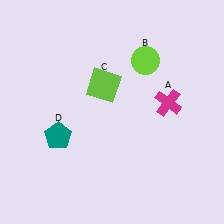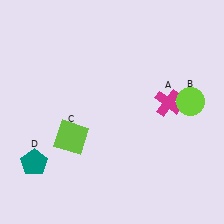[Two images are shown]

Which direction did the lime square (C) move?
The lime square (C) moved down.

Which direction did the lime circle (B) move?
The lime circle (B) moved right.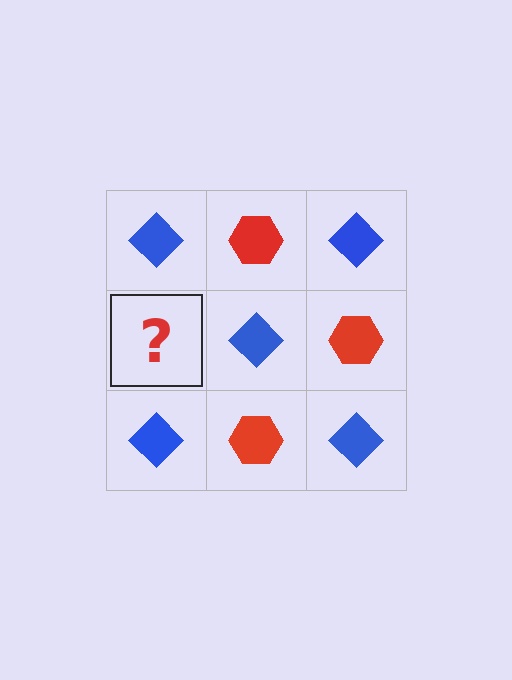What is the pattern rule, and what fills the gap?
The rule is that it alternates blue diamond and red hexagon in a checkerboard pattern. The gap should be filled with a red hexagon.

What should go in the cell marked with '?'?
The missing cell should contain a red hexagon.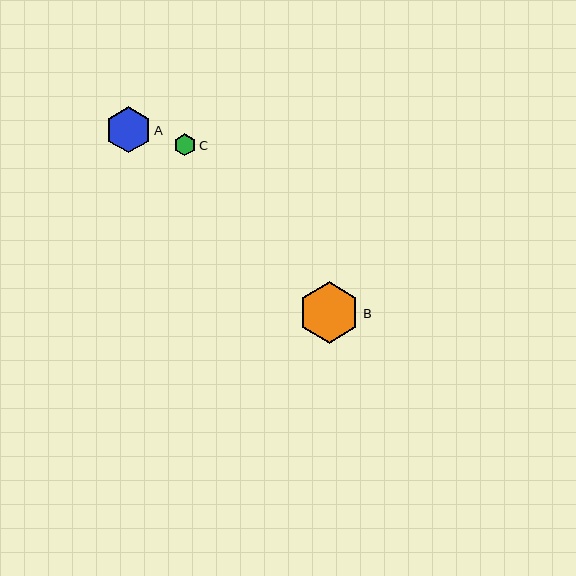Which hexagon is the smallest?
Hexagon C is the smallest with a size of approximately 22 pixels.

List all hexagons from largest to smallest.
From largest to smallest: B, A, C.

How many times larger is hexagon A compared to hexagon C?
Hexagon A is approximately 2.1 times the size of hexagon C.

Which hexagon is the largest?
Hexagon B is the largest with a size of approximately 61 pixels.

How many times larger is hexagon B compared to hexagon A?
Hexagon B is approximately 1.3 times the size of hexagon A.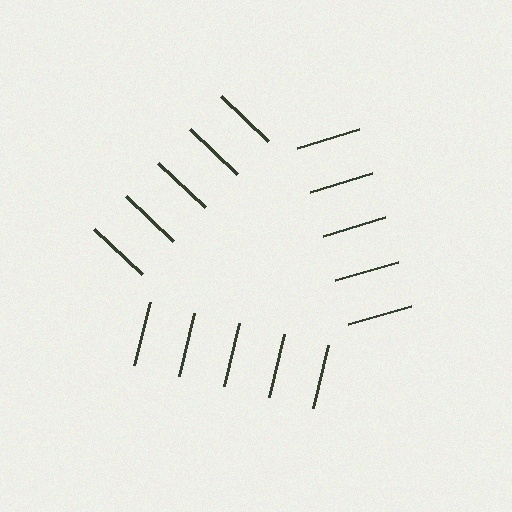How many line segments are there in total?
15 — 5 along each of the 3 edges.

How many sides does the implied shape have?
3 sides — the line-ends trace a triangle.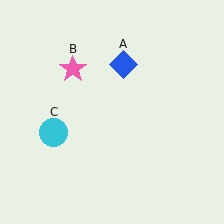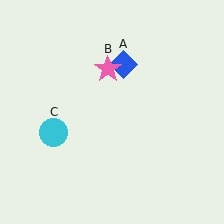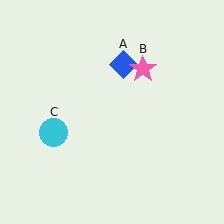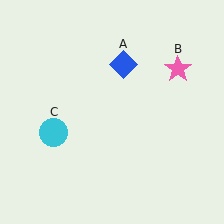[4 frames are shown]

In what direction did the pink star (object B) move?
The pink star (object B) moved right.